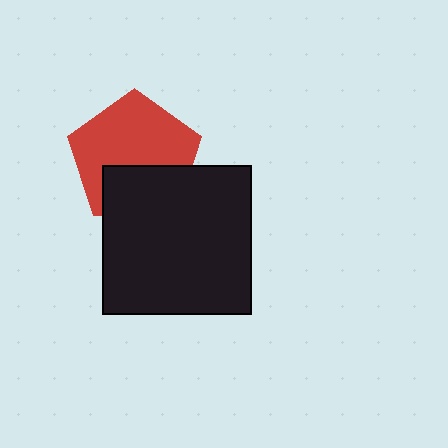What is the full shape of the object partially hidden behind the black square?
The partially hidden object is a red pentagon.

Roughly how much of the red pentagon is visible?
About half of it is visible (roughly 65%).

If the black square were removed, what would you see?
You would see the complete red pentagon.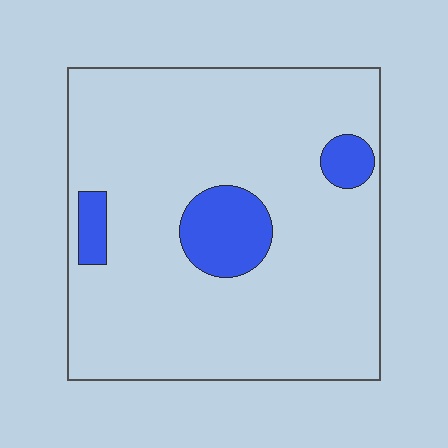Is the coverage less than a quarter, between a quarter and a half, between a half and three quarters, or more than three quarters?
Less than a quarter.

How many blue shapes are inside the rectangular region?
3.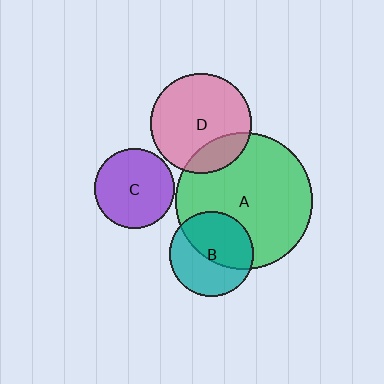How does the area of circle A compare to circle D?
Approximately 1.9 times.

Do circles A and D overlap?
Yes.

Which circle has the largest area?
Circle A (green).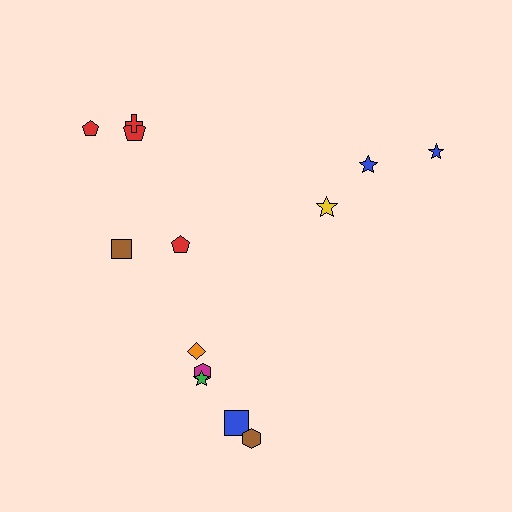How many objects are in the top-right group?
There are 3 objects.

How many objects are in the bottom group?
There are 5 objects.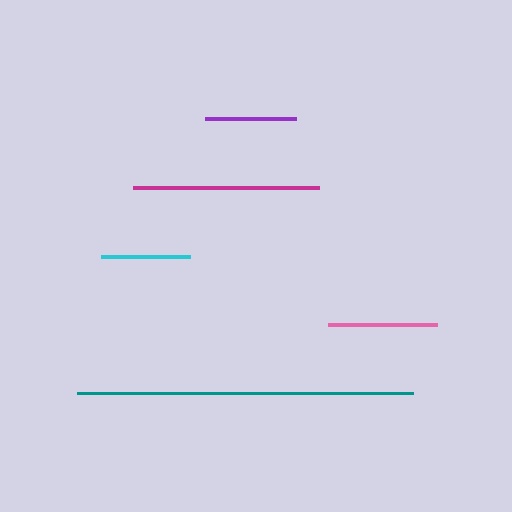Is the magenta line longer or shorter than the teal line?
The teal line is longer than the magenta line.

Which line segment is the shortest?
The cyan line is the shortest at approximately 89 pixels.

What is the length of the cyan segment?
The cyan segment is approximately 89 pixels long.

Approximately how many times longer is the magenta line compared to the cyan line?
The magenta line is approximately 2.1 times the length of the cyan line.